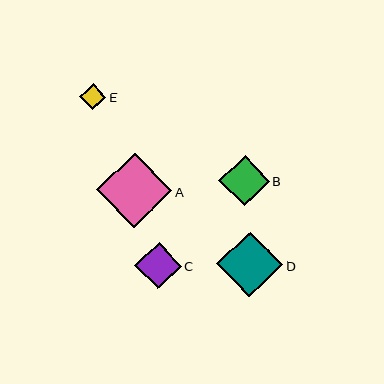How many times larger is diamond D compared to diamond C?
Diamond D is approximately 1.4 times the size of diamond C.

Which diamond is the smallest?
Diamond E is the smallest with a size of approximately 26 pixels.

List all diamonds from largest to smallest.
From largest to smallest: A, D, B, C, E.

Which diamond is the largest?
Diamond A is the largest with a size of approximately 75 pixels.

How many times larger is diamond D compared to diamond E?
Diamond D is approximately 2.5 times the size of diamond E.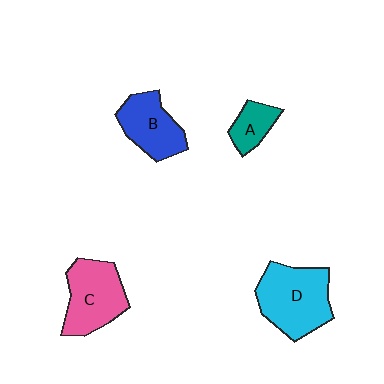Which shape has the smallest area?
Shape A (teal).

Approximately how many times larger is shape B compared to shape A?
Approximately 1.8 times.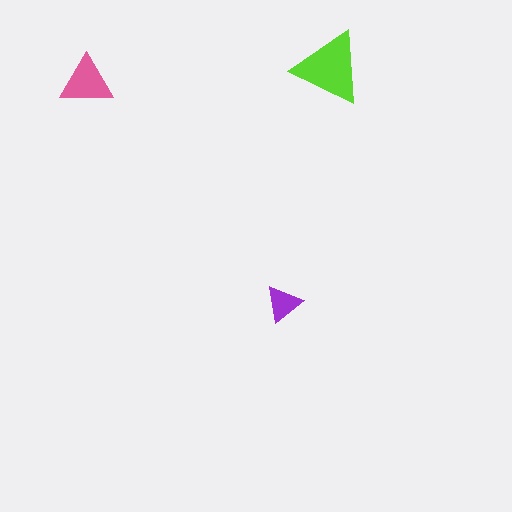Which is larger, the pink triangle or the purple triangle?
The pink one.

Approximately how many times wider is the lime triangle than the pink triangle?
About 1.5 times wider.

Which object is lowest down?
The purple triangle is bottommost.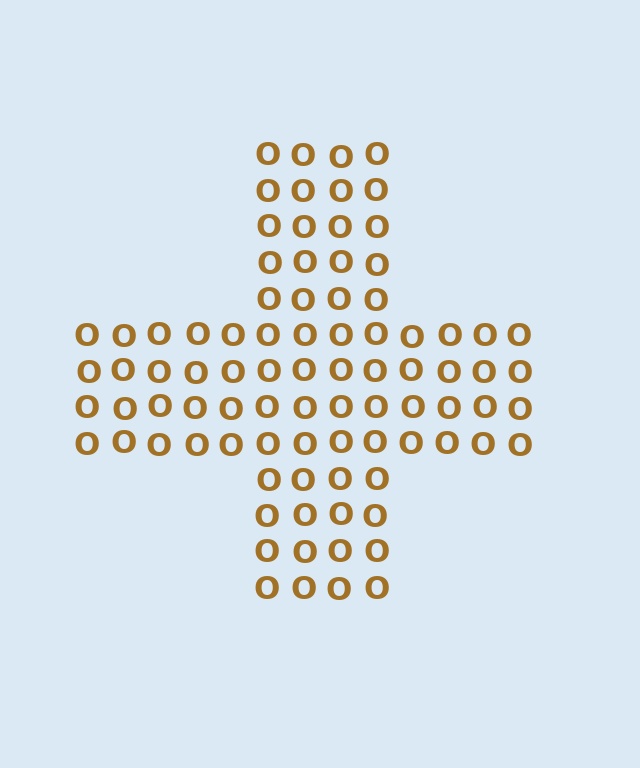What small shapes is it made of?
It is made of small letter O's.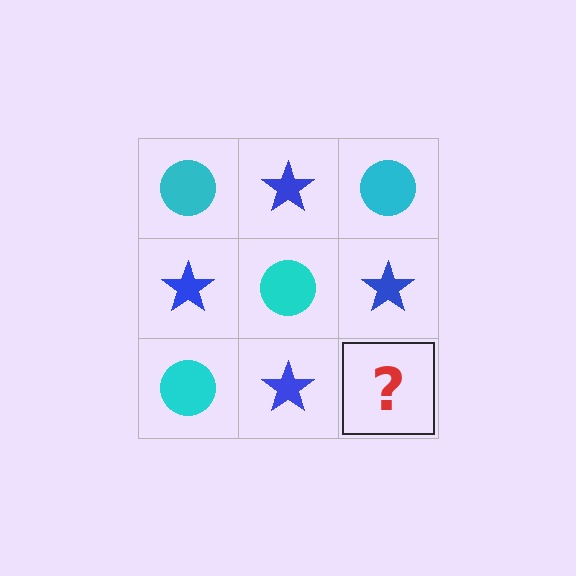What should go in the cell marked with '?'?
The missing cell should contain a cyan circle.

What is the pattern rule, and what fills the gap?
The rule is that it alternates cyan circle and blue star in a checkerboard pattern. The gap should be filled with a cyan circle.